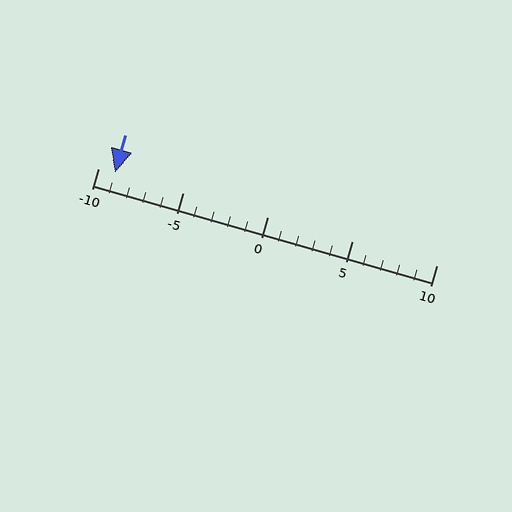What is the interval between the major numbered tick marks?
The major tick marks are spaced 5 units apart.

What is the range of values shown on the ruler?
The ruler shows values from -10 to 10.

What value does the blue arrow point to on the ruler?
The blue arrow points to approximately -9.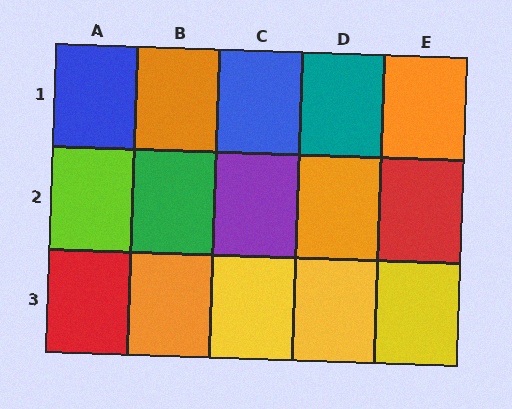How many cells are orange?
4 cells are orange.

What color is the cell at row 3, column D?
Yellow.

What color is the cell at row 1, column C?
Blue.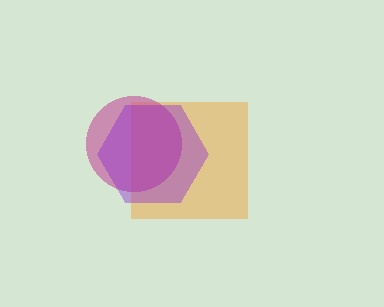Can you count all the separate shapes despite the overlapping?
Yes, there are 3 separate shapes.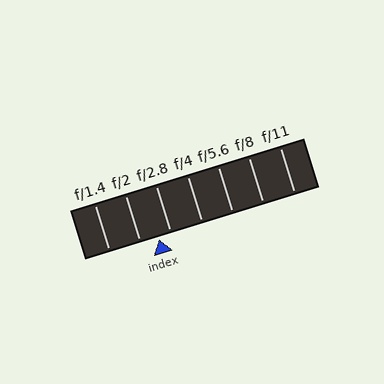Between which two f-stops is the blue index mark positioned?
The index mark is between f/2 and f/2.8.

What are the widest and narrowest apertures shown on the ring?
The widest aperture shown is f/1.4 and the narrowest is f/11.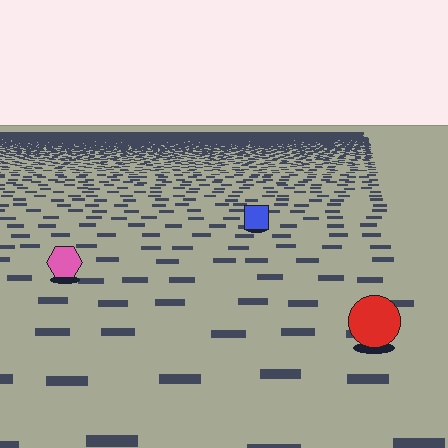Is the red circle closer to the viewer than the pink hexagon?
Yes. The red circle is closer — you can tell from the texture gradient: the ground texture is coarser near it.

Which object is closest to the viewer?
The red circle is closest. The texture marks near it are larger and more spread out.